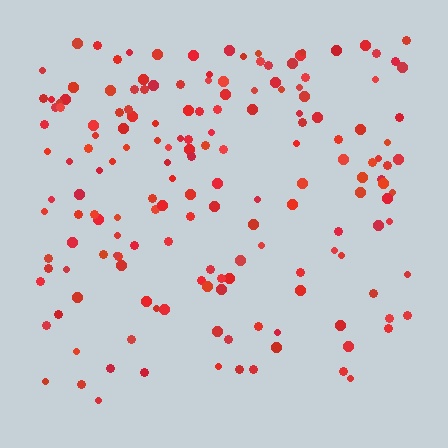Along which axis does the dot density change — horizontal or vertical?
Vertical.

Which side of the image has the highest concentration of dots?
The top.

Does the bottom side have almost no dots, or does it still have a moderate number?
Still a moderate number, just noticeably fewer than the top.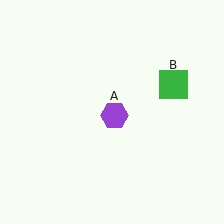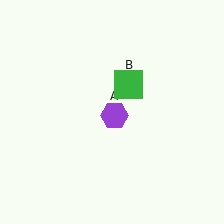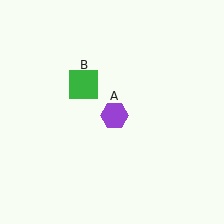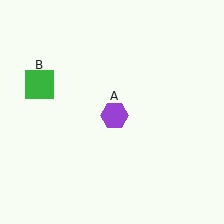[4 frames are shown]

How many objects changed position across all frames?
1 object changed position: green square (object B).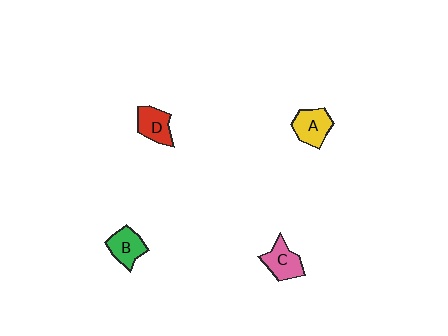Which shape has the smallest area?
Shape D (red).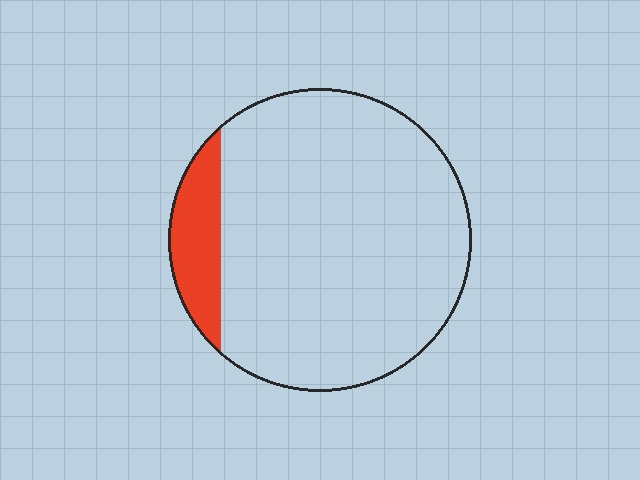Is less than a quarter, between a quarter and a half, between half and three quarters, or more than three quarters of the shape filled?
Less than a quarter.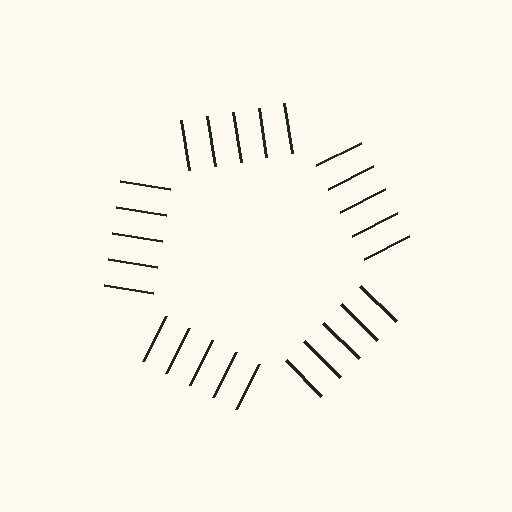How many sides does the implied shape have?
5 sides — the line-ends trace a pentagon.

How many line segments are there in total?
25 — 5 along each of the 5 edges.